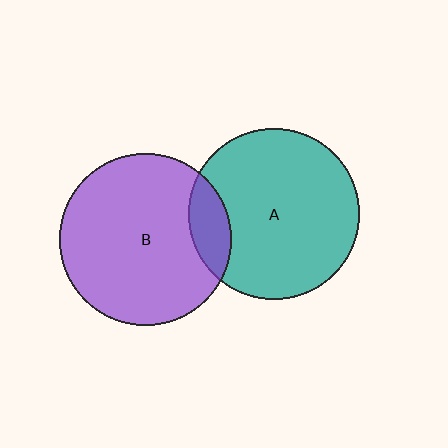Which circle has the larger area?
Circle B (purple).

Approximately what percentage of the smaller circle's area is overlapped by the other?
Approximately 15%.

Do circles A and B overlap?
Yes.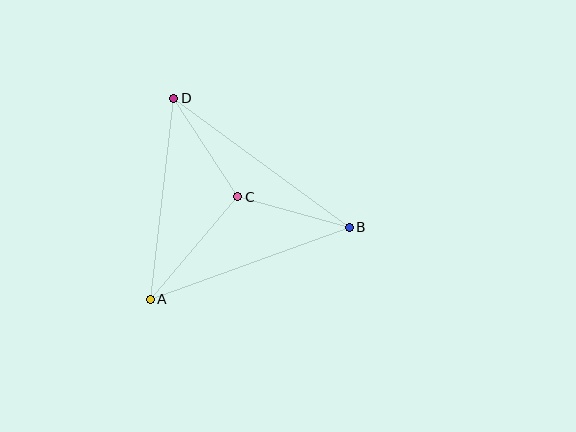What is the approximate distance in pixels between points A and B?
The distance between A and B is approximately 212 pixels.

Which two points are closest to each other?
Points B and C are closest to each other.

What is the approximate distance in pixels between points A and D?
The distance between A and D is approximately 202 pixels.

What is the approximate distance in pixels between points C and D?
The distance between C and D is approximately 118 pixels.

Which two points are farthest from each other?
Points B and D are farthest from each other.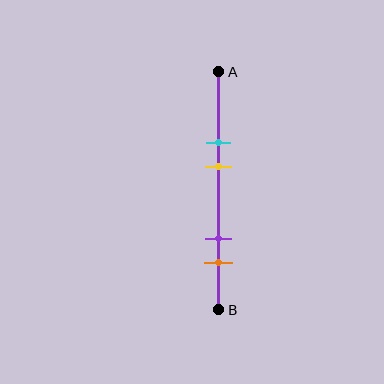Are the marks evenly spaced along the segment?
No, the marks are not evenly spaced.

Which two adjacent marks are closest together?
The cyan and yellow marks are the closest adjacent pair.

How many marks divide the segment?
There are 4 marks dividing the segment.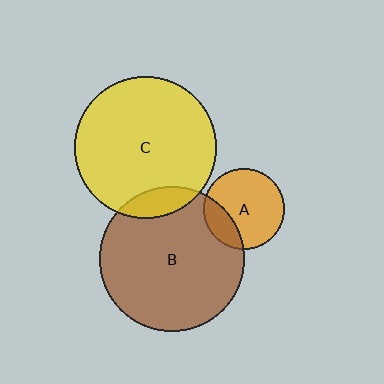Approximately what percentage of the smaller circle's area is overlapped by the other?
Approximately 10%.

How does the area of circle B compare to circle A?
Approximately 3.2 times.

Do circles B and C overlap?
Yes.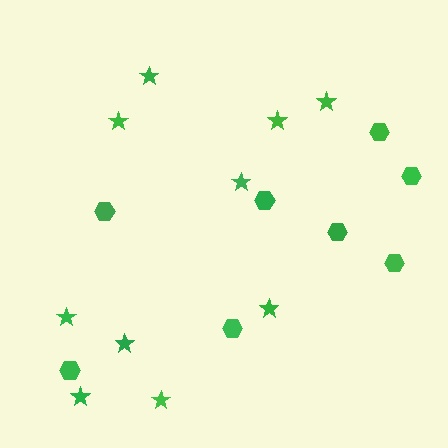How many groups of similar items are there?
There are 2 groups: one group of stars (10) and one group of hexagons (8).